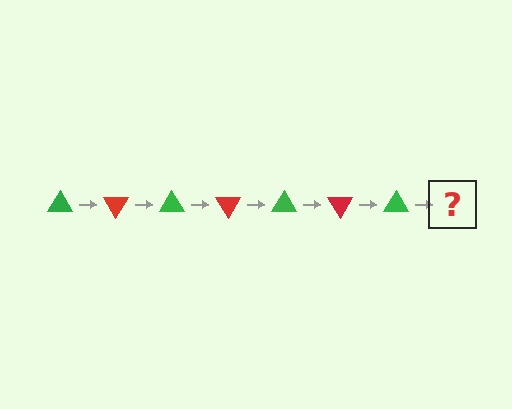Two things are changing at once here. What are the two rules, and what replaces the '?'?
The two rules are that it rotates 60 degrees each step and the color cycles through green and red. The '?' should be a red triangle, rotated 420 degrees from the start.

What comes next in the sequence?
The next element should be a red triangle, rotated 420 degrees from the start.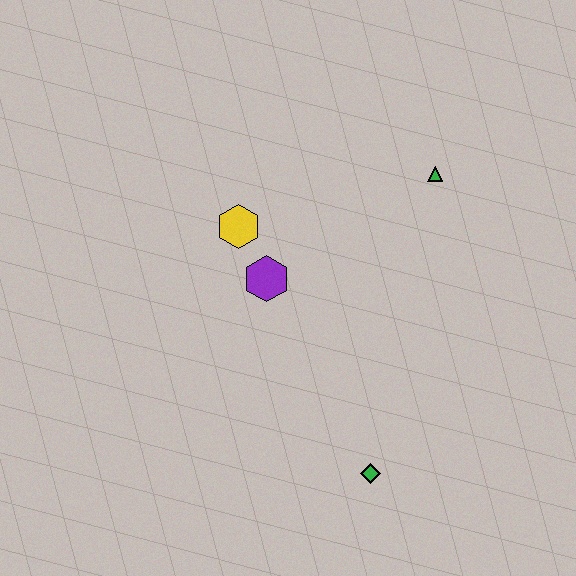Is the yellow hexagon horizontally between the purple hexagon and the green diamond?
No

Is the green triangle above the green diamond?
Yes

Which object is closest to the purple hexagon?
The yellow hexagon is closest to the purple hexagon.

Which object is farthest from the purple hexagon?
The green diamond is farthest from the purple hexagon.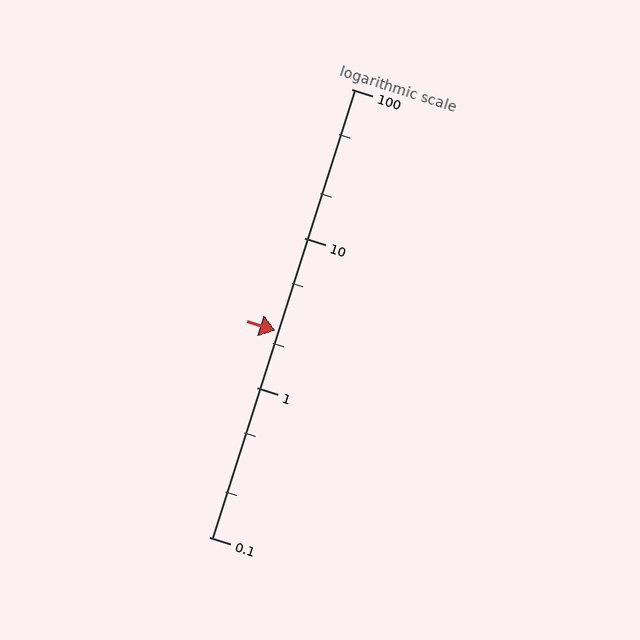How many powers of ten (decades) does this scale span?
The scale spans 3 decades, from 0.1 to 100.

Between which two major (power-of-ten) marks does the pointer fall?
The pointer is between 1 and 10.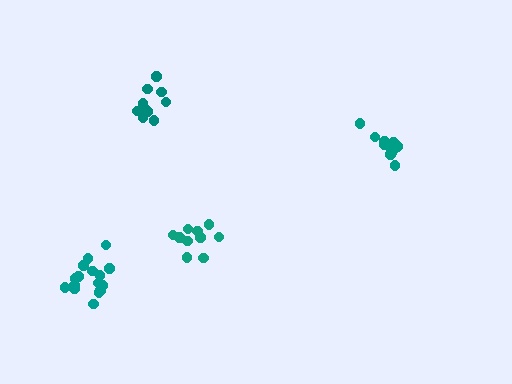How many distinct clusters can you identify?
There are 4 distinct clusters.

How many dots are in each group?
Group 1: 10 dots, Group 2: 10 dots, Group 3: 16 dots, Group 4: 10 dots (46 total).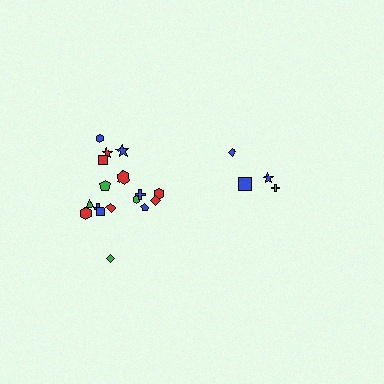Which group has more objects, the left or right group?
The left group.